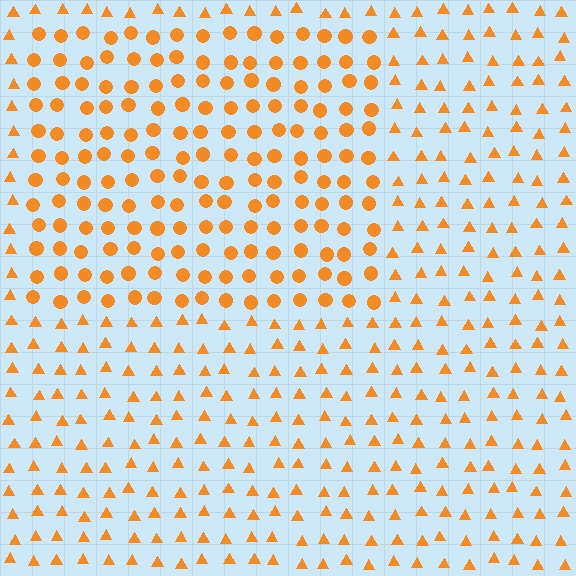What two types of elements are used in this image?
The image uses circles inside the rectangle region and triangles outside it.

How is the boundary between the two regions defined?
The boundary is defined by a change in element shape: circles inside vs. triangles outside. All elements share the same color and spacing.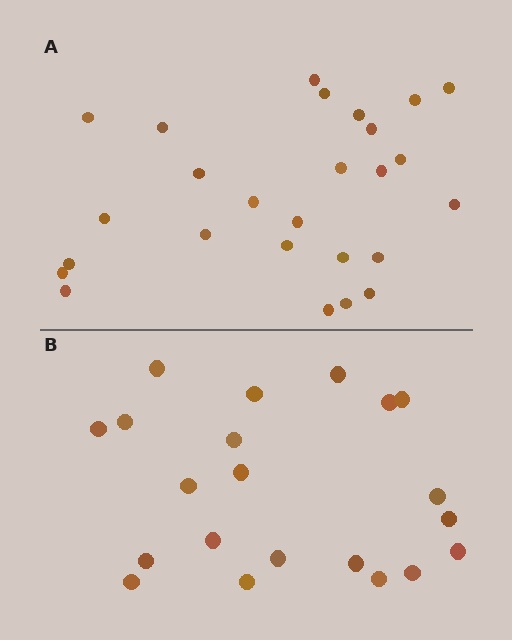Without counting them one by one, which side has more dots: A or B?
Region A (the top region) has more dots.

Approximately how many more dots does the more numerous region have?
Region A has about 5 more dots than region B.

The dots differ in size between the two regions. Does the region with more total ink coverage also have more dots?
No. Region B has more total ink coverage because its dots are larger, but region A actually contains more individual dots. Total area can be misleading — the number of items is what matters here.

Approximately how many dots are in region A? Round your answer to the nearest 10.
About 30 dots. (The exact count is 26, which rounds to 30.)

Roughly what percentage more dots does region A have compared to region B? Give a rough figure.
About 25% more.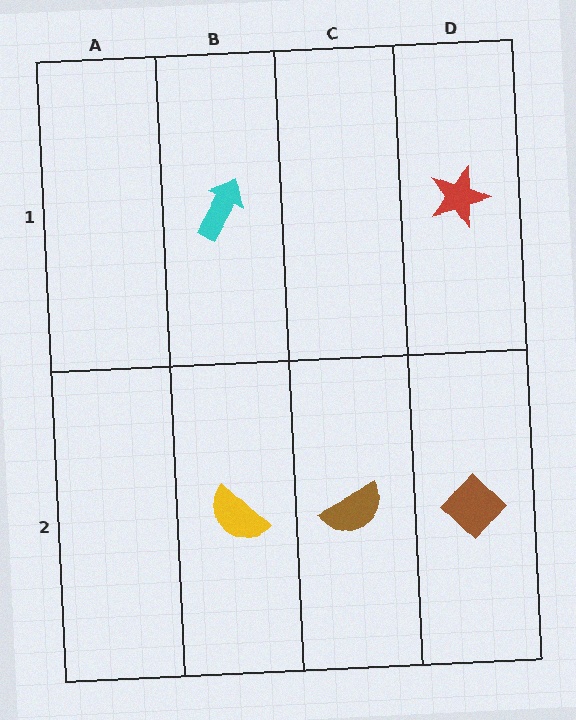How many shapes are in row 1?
2 shapes.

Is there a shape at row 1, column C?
No, that cell is empty.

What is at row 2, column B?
A yellow semicircle.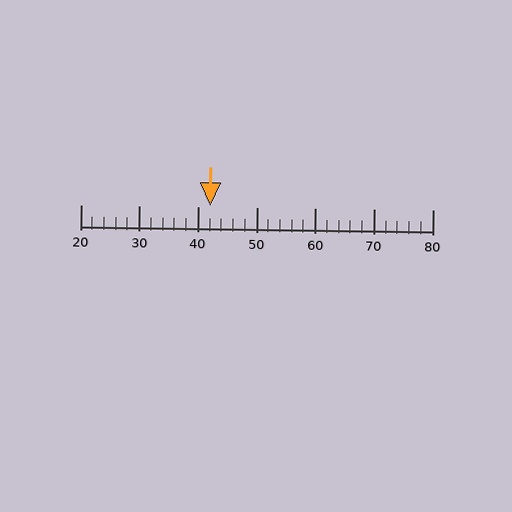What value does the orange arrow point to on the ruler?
The orange arrow points to approximately 42.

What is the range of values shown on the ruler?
The ruler shows values from 20 to 80.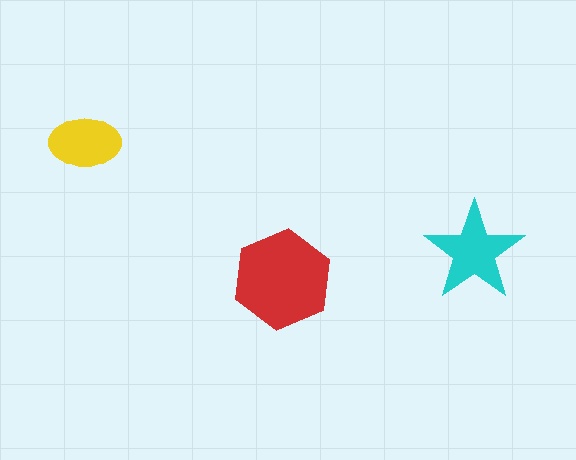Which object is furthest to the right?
The cyan star is rightmost.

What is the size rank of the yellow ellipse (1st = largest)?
3rd.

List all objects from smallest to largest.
The yellow ellipse, the cyan star, the red hexagon.